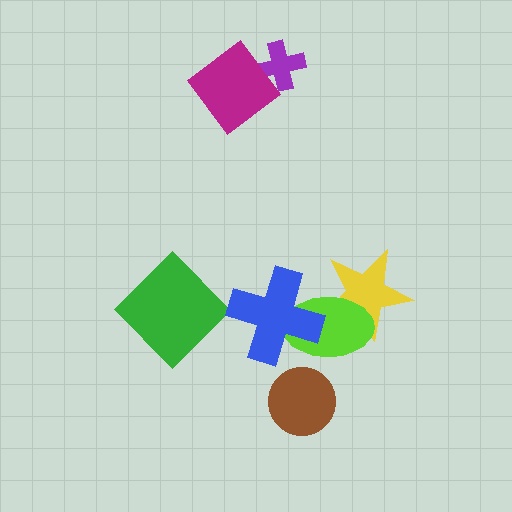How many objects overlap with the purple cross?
1 object overlaps with the purple cross.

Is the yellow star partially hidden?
Yes, it is partially covered by another shape.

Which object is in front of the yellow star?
The lime ellipse is in front of the yellow star.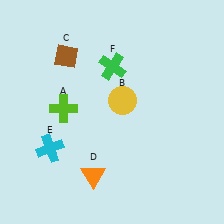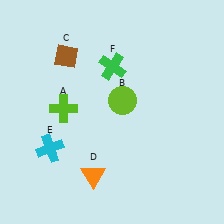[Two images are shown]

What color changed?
The circle (B) changed from yellow in Image 1 to lime in Image 2.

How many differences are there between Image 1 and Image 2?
There is 1 difference between the two images.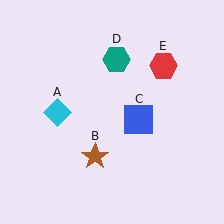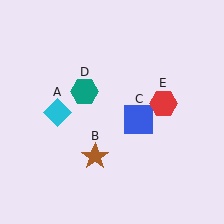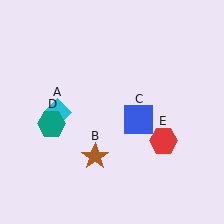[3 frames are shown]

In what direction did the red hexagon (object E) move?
The red hexagon (object E) moved down.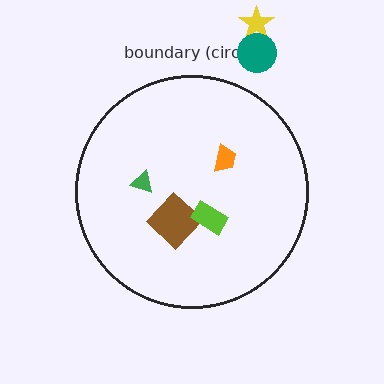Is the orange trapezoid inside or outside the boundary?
Inside.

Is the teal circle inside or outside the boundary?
Outside.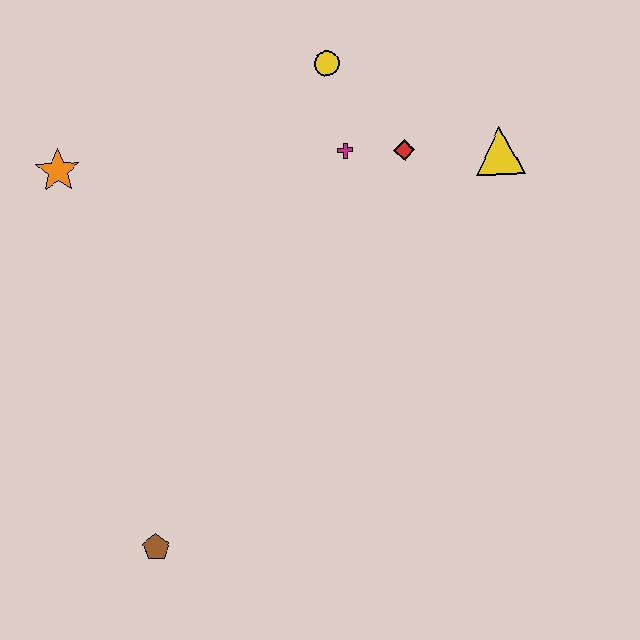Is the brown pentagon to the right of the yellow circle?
No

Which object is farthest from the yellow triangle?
The brown pentagon is farthest from the yellow triangle.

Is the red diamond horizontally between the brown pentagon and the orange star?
No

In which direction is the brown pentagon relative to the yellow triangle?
The brown pentagon is below the yellow triangle.